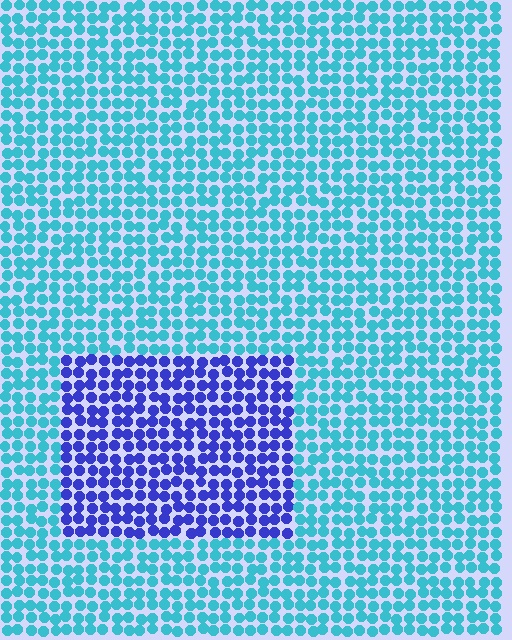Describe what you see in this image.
The image is filled with small cyan elements in a uniform arrangement. A rectangle-shaped region is visible where the elements are tinted to a slightly different hue, forming a subtle color boundary.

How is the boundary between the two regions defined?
The boundary is defined purely by a slight shift in hue (about 54 degrees). Spacing, size, and orientation are identical on both sides.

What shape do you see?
I see a rectangle.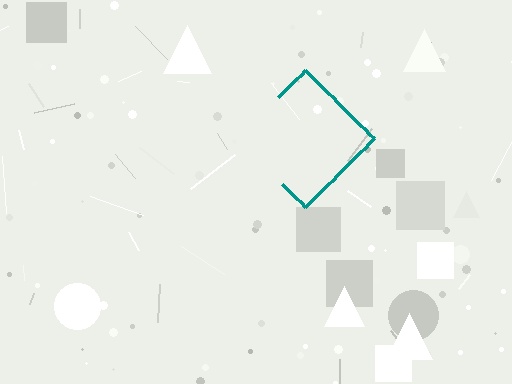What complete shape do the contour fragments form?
The contour fragments form a diamond.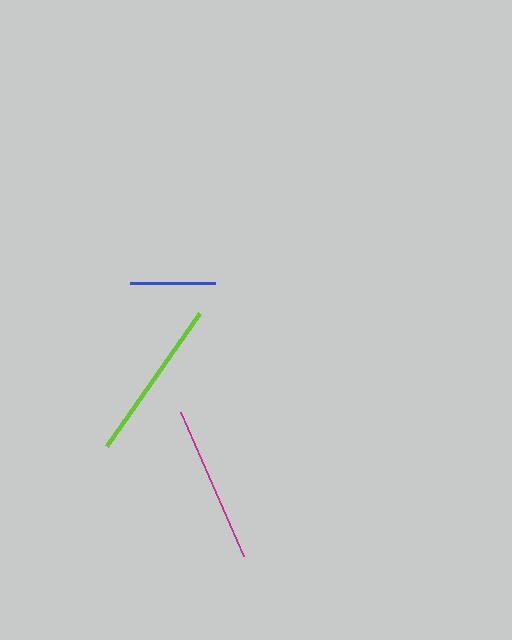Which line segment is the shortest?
The blue line is the shortest at approximately 85 pixels.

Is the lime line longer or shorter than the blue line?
The lime line is longer than the blue line.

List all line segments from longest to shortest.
From longest to shortest: lime, magenta, blue.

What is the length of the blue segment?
The blue segment is approximately 85 pixels long.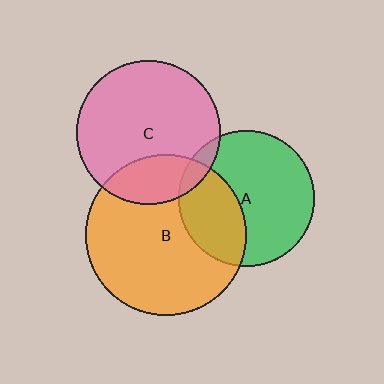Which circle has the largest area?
Circle B (orange).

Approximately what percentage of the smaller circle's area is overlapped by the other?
Approximately 10%.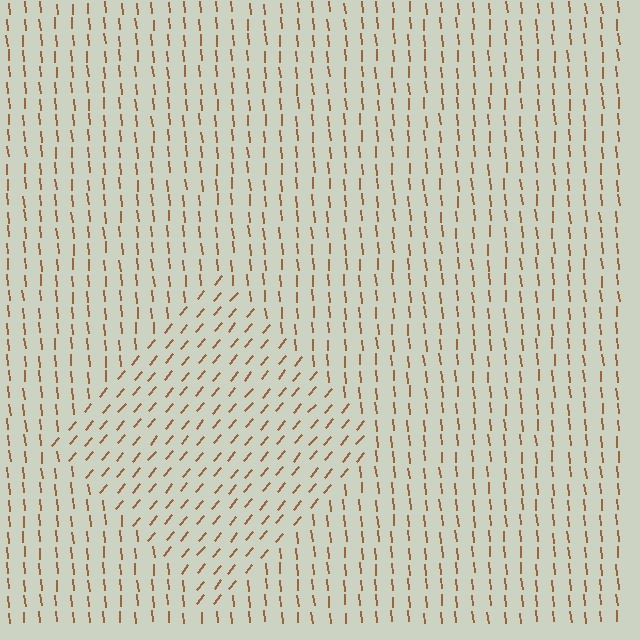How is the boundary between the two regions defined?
The boundary is defined purely by a change in line orientation (approximately 45 degrees difference). All lines are the same color and thickness.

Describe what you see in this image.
The image is filled with small brown line segments. A diamond region in the image has lines oriented differently from the surrounding lines, creating a visible texture boundary.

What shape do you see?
I see a diamond.